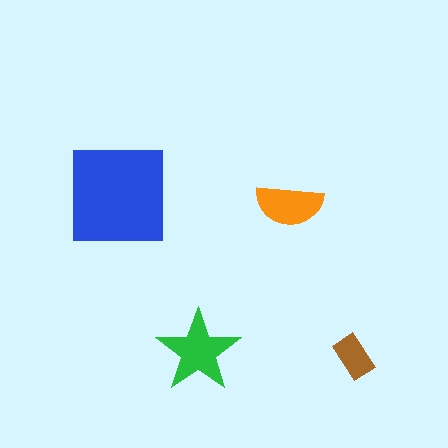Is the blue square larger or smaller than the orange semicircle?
Larger.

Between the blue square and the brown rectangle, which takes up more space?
The blue square.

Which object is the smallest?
The brown rectangle.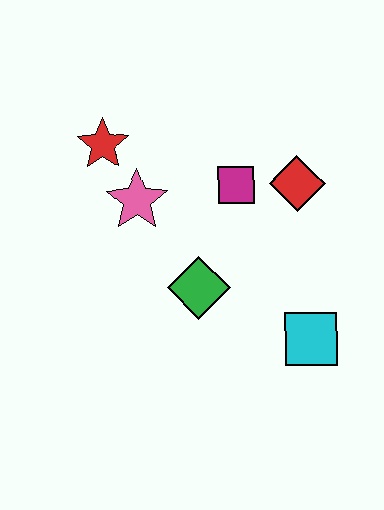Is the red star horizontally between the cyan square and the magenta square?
No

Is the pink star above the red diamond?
No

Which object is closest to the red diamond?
The magenta square is closest to the red diamond.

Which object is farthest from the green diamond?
The red star is farthest from the green diamond.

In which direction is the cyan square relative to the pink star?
The cyan square is to the right of the pink star.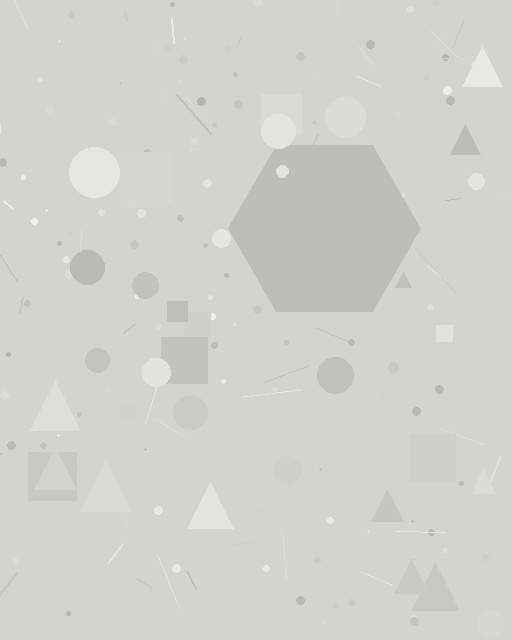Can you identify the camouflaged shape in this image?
The camouflaged shape is a hexagon.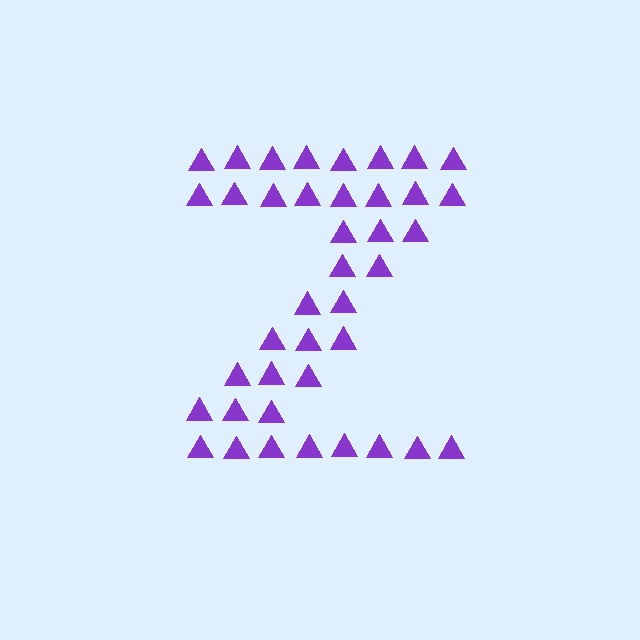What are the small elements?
The small elements are triangles.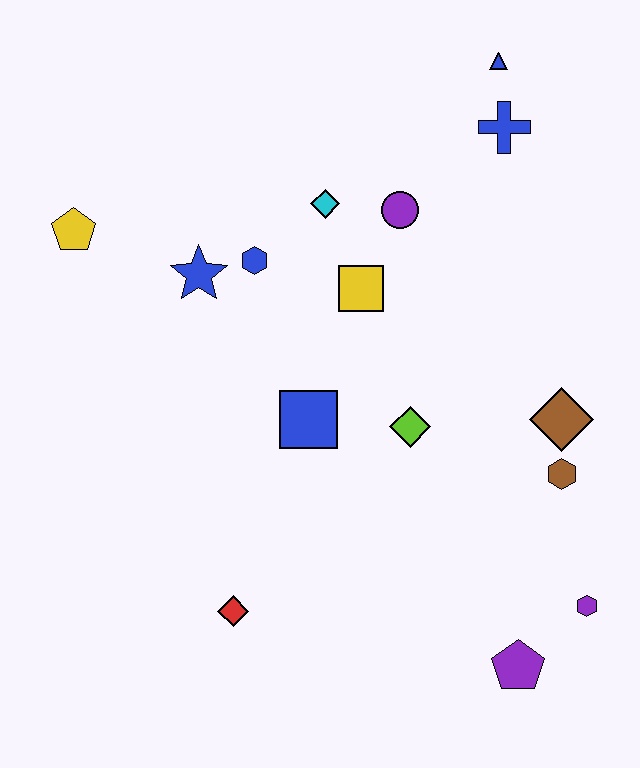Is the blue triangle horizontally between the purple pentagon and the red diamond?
Yes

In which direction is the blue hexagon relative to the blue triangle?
The blue hexagon is to the left of the blue triangle.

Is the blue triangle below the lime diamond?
No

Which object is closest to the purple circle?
The cyan diamond is closest to the purple circle.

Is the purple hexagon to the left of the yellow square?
No